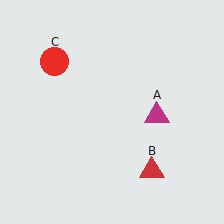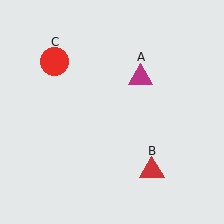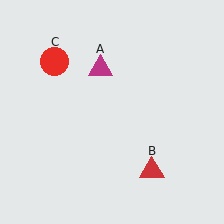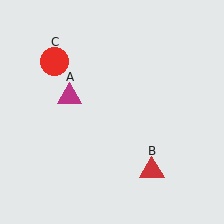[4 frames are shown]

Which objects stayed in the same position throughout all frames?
Red triangle (object B) and red circle (object C) remained stationary.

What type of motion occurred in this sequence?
The magenta triangle (object A) rotated counterclockwise around the center of the scene.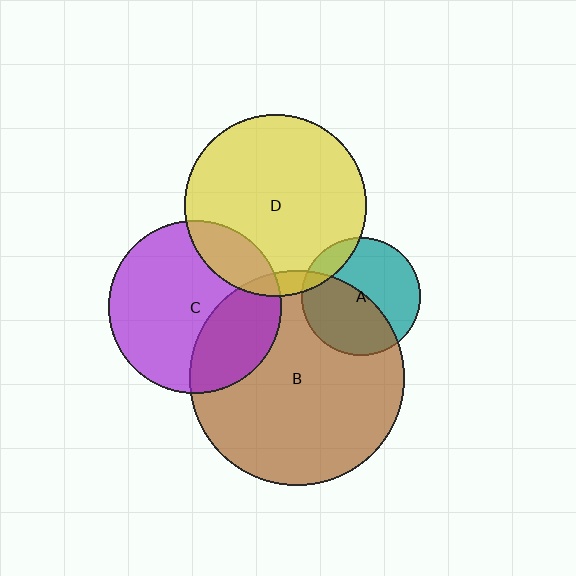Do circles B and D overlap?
Yes.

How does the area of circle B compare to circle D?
Approximately 1.4 times.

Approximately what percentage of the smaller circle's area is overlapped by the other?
Approximately 5%.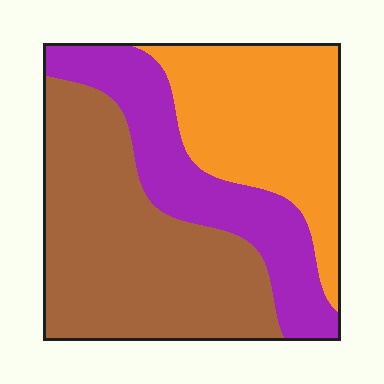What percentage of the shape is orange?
Orange takes up between a quarter and a half of the shape.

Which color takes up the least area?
Purple, at roughly 25%.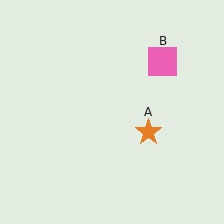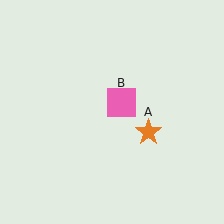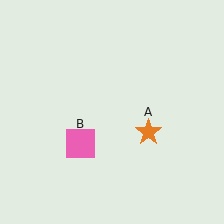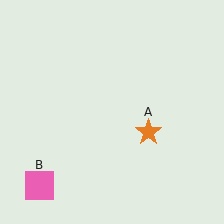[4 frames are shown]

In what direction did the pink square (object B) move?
The pink square (object B) moved down and to the left.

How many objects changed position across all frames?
1 object changed position: pink square (object B).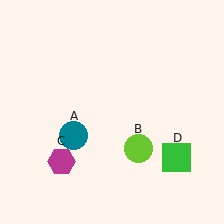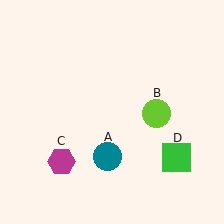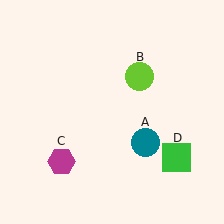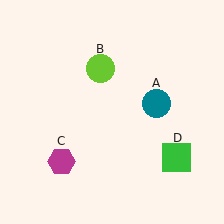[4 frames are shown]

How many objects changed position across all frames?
2 objects changed position: teal circle (object A), lime circle (object B).